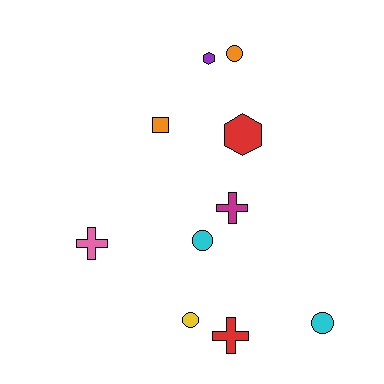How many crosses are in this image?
There are 3 crosses.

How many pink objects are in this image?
There is 1 pink object.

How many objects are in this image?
There are 10 objects.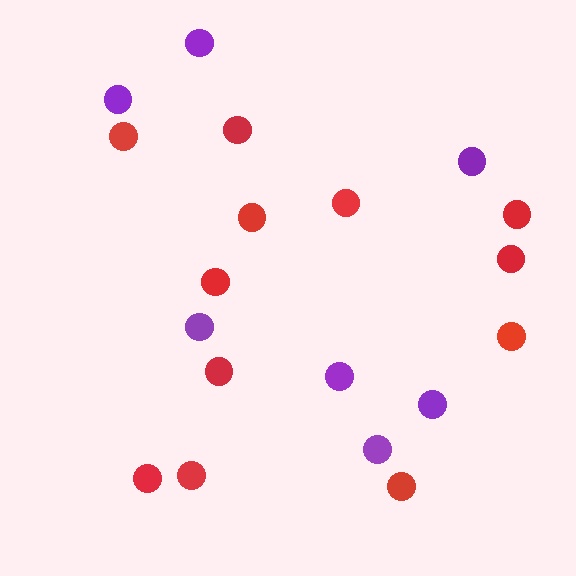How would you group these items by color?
There are 2 groups: one group of purple circles (7) and one group of red circles (12).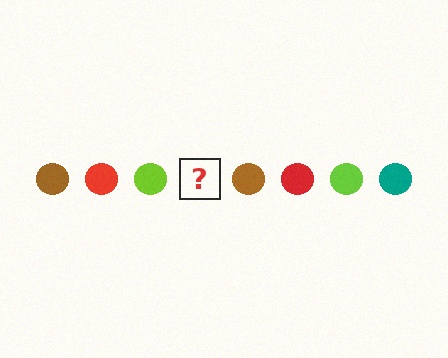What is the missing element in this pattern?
The missing element is a teal circle.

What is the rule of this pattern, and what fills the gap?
The rule is that the pattern cycles through brown, red, lime, teal circles. The gap should be filled with a teal circle.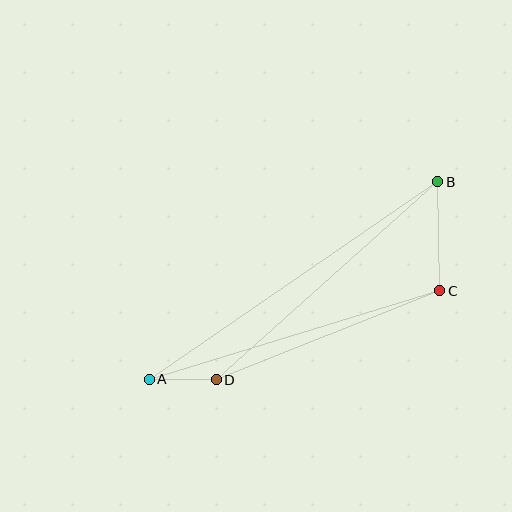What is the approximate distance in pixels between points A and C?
The distance between A and C is approximately 304 pixels.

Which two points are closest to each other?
Points A and D are closest to each other.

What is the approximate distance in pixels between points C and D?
The distance between C and D is approximately 240 pixels.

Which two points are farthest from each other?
Points A and B are farthest from each other.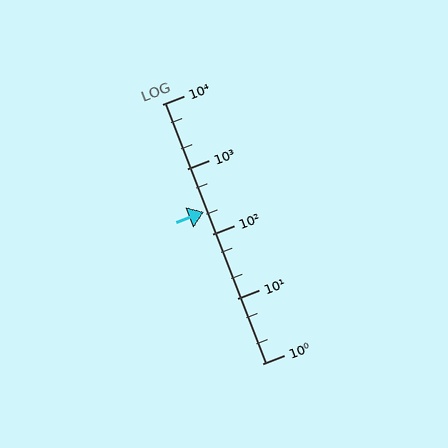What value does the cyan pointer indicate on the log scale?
The pointer indicates approximately 220.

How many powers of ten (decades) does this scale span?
The scale spans 4 decades, from 1 to 10000.